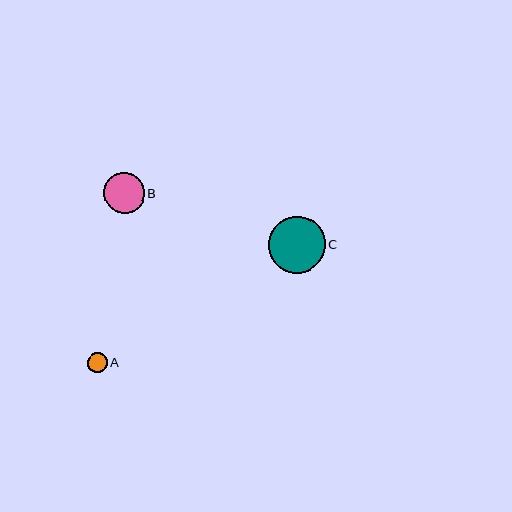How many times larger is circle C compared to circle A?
Circle C is approximately 2.8 times the size of circle A.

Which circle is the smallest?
Circle A is the smallest with a size of approximately 20 pixels.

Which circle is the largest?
Circle C is the largest with a size of approximately 57 pixels.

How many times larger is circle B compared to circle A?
Circle B is approximately 2.1 times the size of circle A.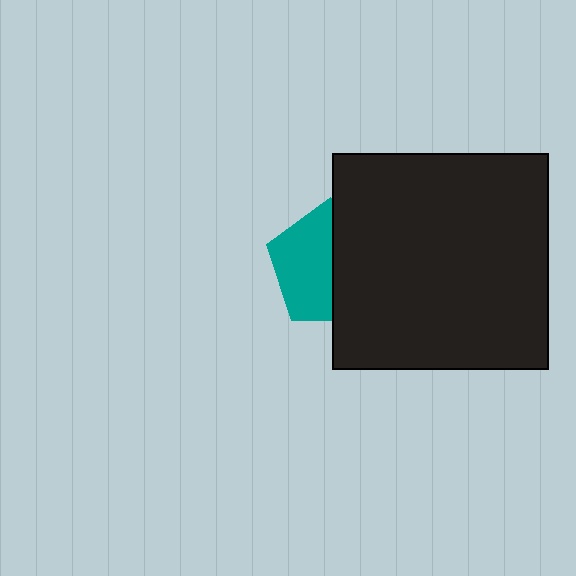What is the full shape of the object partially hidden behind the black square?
The partially hidden object is a teal pentagon.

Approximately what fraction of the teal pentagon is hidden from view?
Roughly 49% of the teal pentagon is hidden behind the black square.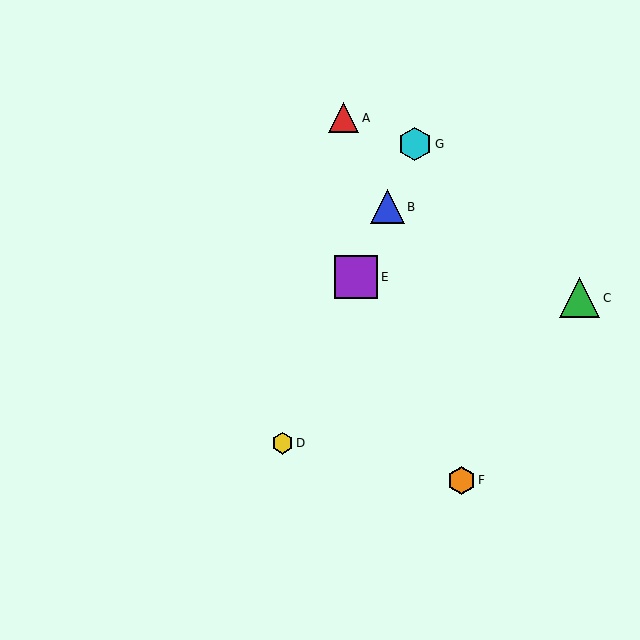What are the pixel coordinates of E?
Object E is at (356, 277).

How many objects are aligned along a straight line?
4 objects (B, D, E, G) are aligned along a straight line.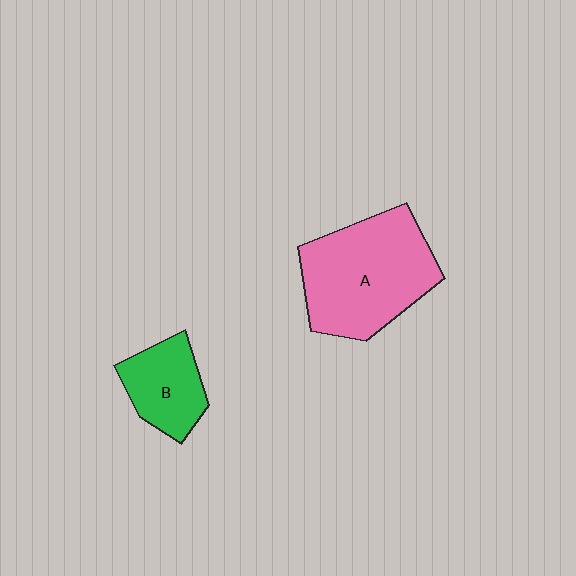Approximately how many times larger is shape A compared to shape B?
Approximately 2.1 times.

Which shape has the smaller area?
Shape B (green).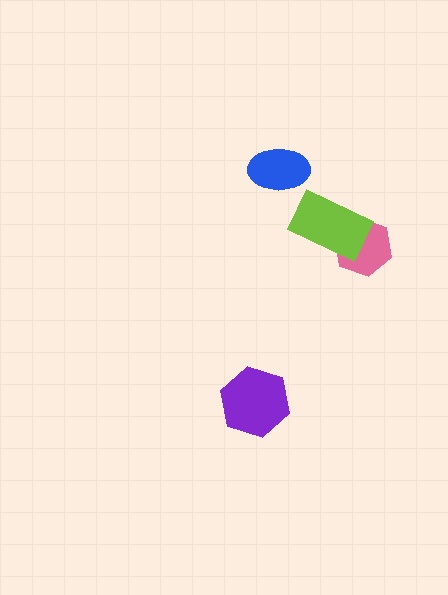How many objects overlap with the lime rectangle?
1 object overlaps with the lime rectangle.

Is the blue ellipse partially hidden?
No, no other shape covers it.